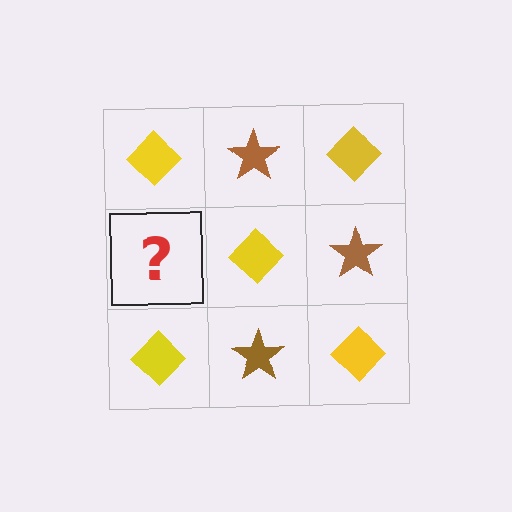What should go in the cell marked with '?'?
The missing cell should contain a brown star.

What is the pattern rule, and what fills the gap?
The rule is that it alternates yellow diamond and brown star in a checkerboard pattern. The gap should be filled with a brown star.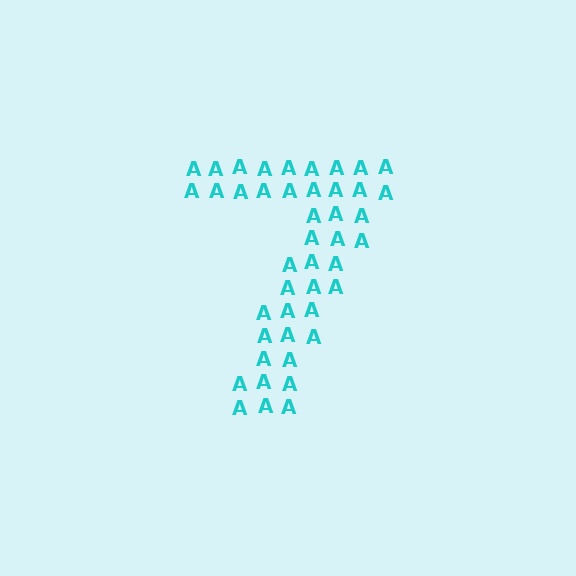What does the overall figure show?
The overall figure shows the digit 7.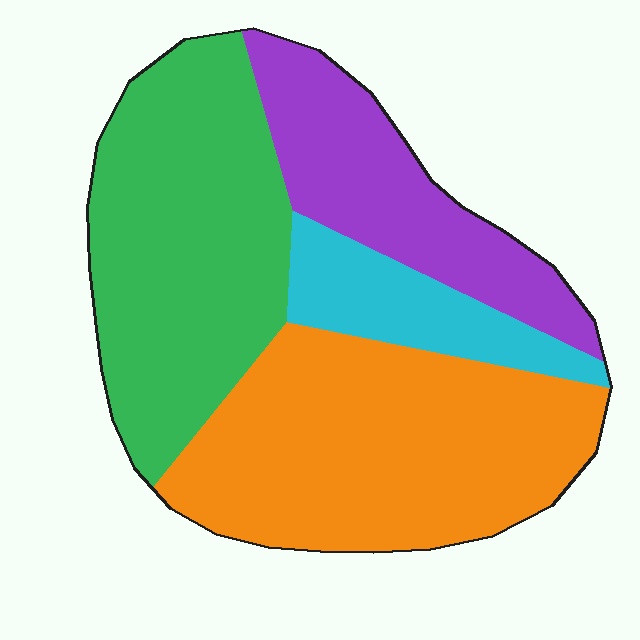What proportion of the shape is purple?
Purple takes up between a sixth and a third of the shape.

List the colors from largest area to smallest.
From largest to smallest: orange, green, purple, cyan.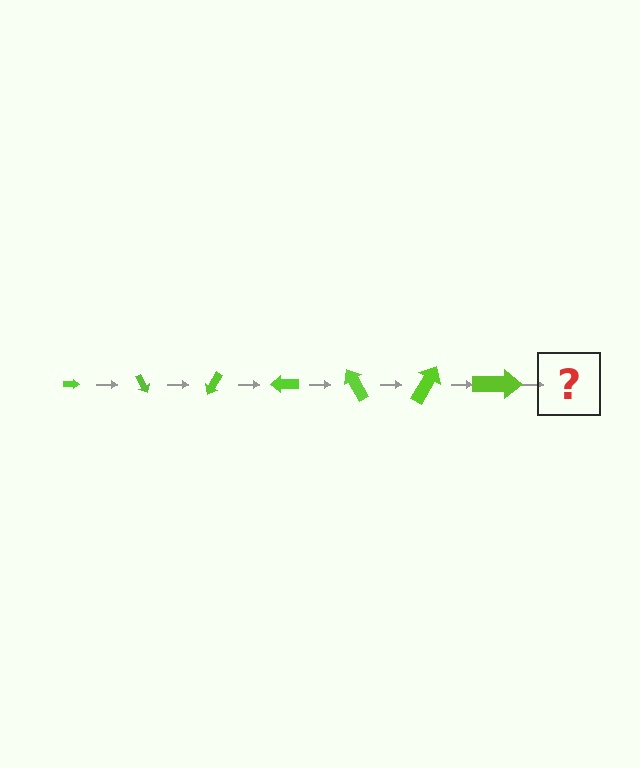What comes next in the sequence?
The next element should be an arrow, larger than the previous one and rotated 420 degrees from the start.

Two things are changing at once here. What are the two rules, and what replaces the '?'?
The two rules are that the arrow grows larger each step and it rotates 60 degrees each step. The '?' should be an arrow, larger than the previous one and rotated 420 degrees from the start.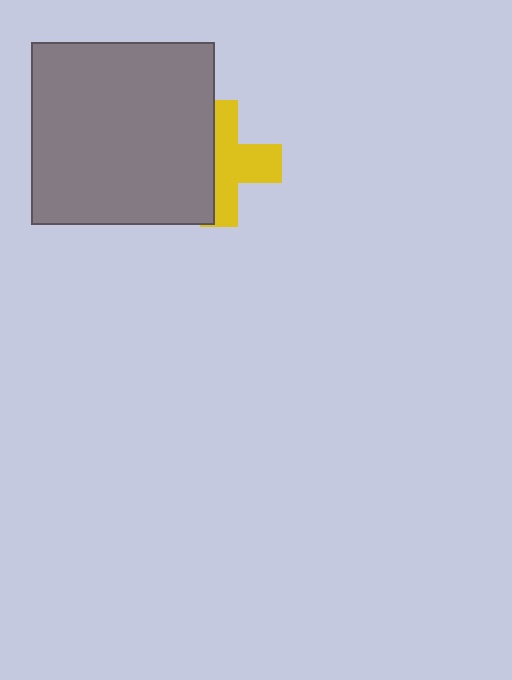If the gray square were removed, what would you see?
You would see the complete yellow cross.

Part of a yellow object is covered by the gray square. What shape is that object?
It is a cross.